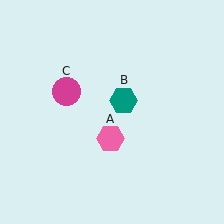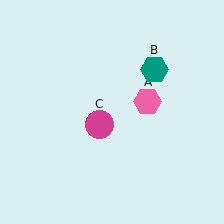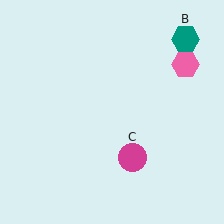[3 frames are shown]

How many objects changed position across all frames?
3 objects changed position: pink hexagon (object A), teal hexagon (object B), magenta circle (object C).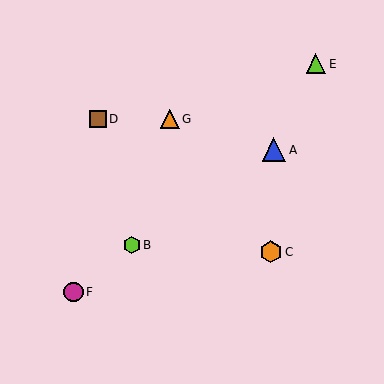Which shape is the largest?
The blue triangle (labeled A) is the largest.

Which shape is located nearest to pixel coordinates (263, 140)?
The blue triangle (labeled A) at (274, 150) is nearest to that location.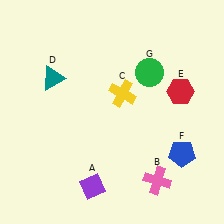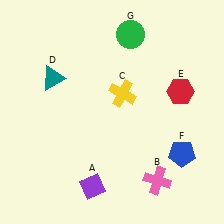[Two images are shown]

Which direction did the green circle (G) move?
The green circle (G) moved up.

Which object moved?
The green circle (G) moved up.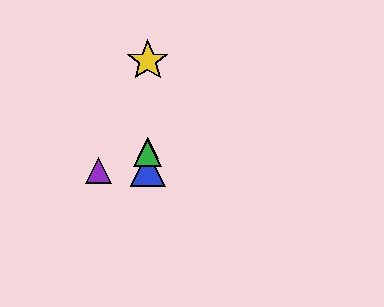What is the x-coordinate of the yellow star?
The yellow star is at x≈148.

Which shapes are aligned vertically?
The red triangle, the blue triangle, the green triangle, the yellow star are aligned vertically.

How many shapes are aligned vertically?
4 shapes (the red triangle, the blue triangle, the green triangle, the yellow star) are aligned vertically.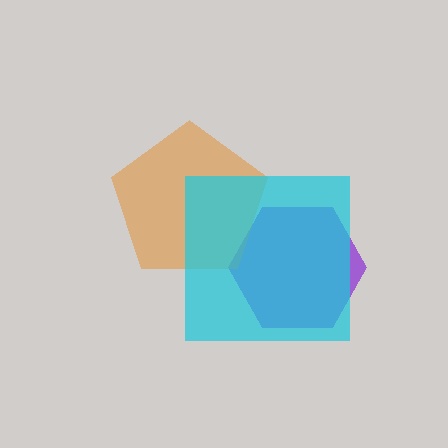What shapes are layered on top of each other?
The layered shapes are: a purple hexagon, an orange pentagon, a cyan square.